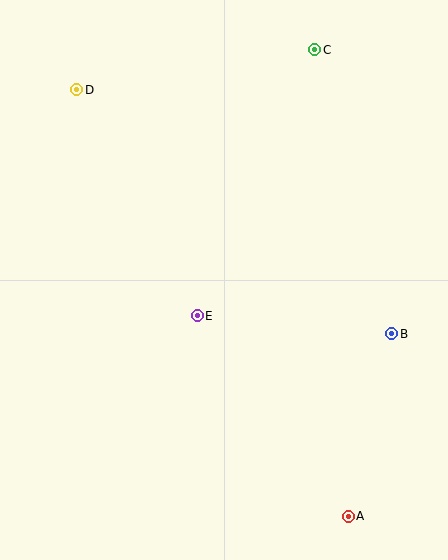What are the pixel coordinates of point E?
Point E is at (197, 316).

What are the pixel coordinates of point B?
Point B is at (392, 334).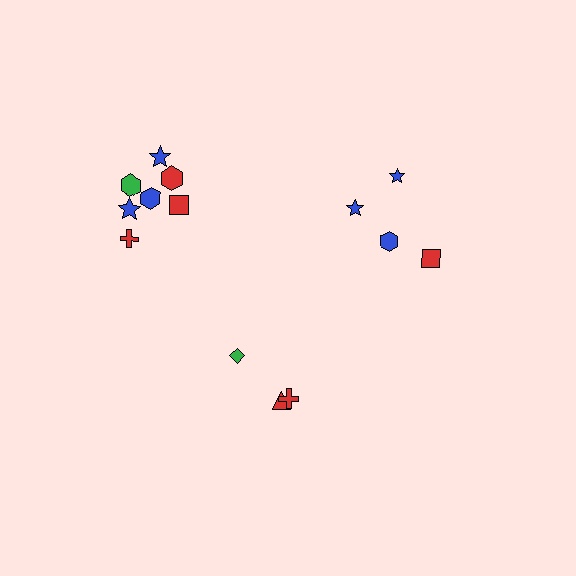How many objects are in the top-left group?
There are 7 objects.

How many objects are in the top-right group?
There are 4 objects.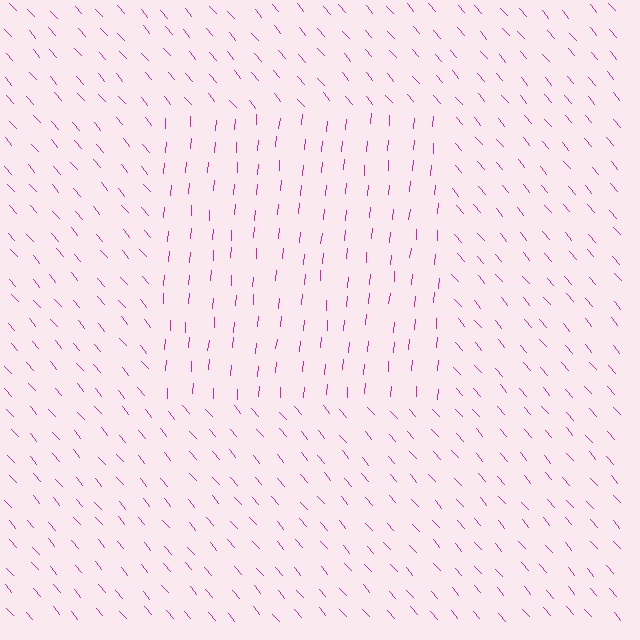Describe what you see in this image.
The image is filled with small magenta line segments. A rectangle region in the image has lines oriented differently from the surrounding lines, creating a visible texture boundary.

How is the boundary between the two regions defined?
The boundary is defined purely by a change in line orientation (approximately 45 degrees difference). All lines are the same color and thickness.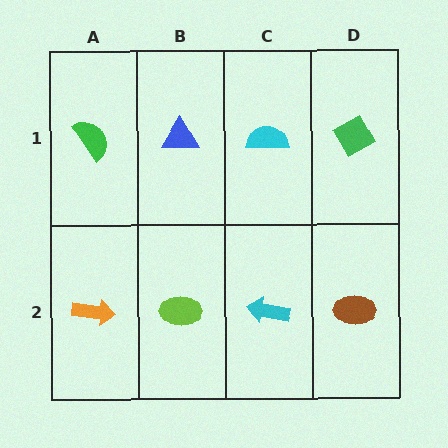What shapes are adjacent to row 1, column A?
An orange arrow (row 2, column A), a blue triangle (row 1, column B).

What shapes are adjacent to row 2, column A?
A green semicircle (row 1, column A), a lime ellipse (row 2, column B).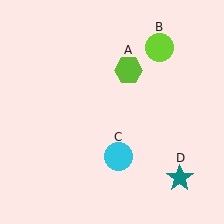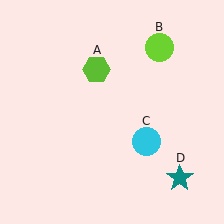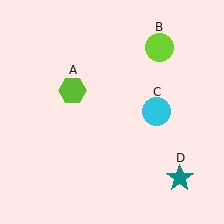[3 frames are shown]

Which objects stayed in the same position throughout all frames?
Lime circle (object B) and teal star (object D) remained stationary.